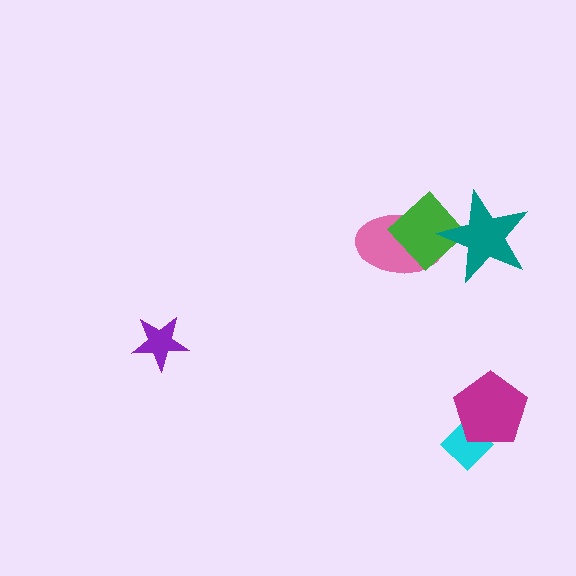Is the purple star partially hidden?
No, no other shape covers it.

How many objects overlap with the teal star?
1 object overlaps with the teal star.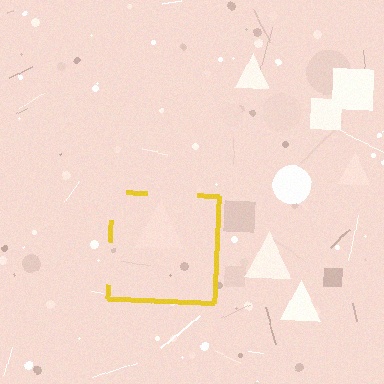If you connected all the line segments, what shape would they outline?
They would outline a square.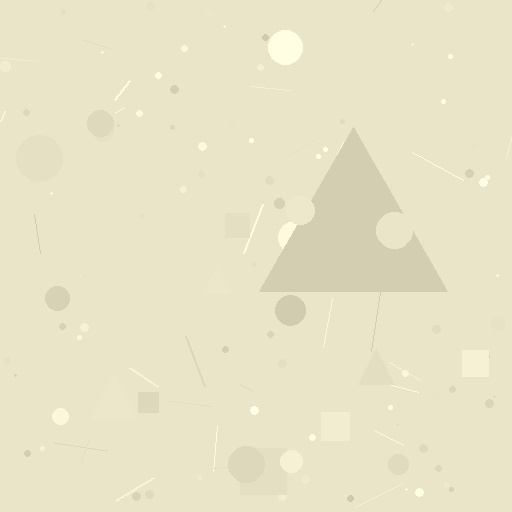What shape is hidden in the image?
A triangle is hidden in the image.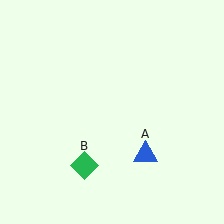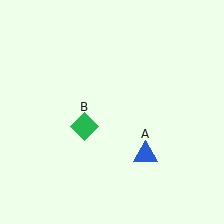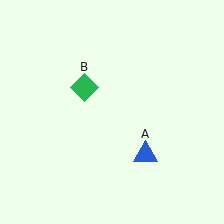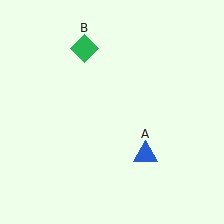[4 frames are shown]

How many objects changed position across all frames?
1 object changed position: green diamond (object B).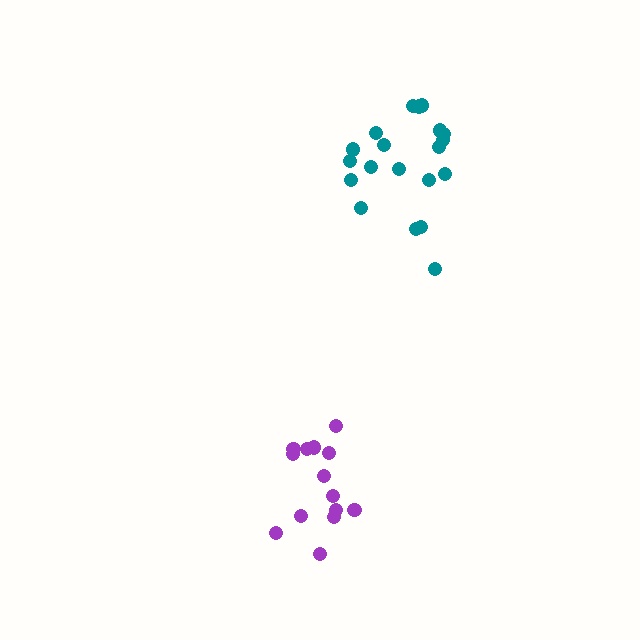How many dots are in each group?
Group 1: 14 dots, Group 2: 20 dots (34 total).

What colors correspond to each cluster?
The clusters are colored: purple, teal.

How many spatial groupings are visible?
There are 2 spatial groupings.